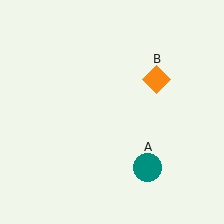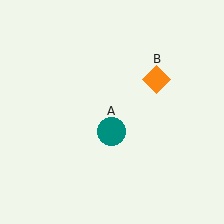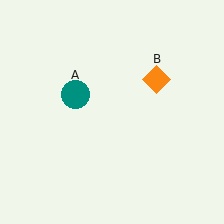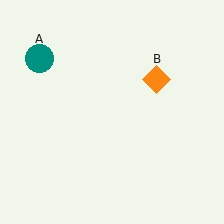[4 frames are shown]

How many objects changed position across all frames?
1 object changed position: teal circle (object A).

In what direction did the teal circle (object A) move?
The teal circle (object A) moved up and to the left.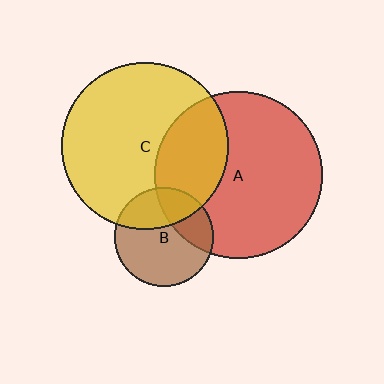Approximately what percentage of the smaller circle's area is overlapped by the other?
Approximately 30%.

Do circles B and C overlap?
Yes.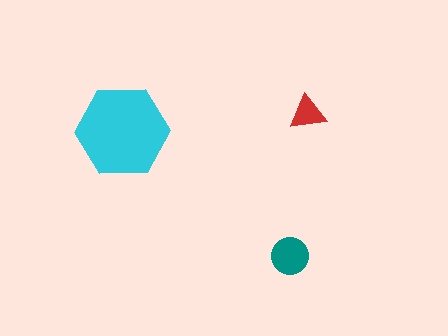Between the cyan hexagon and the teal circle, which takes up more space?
The cyan hexagon.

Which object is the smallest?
The red triangle.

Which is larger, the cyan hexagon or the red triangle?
The cyan hexagon.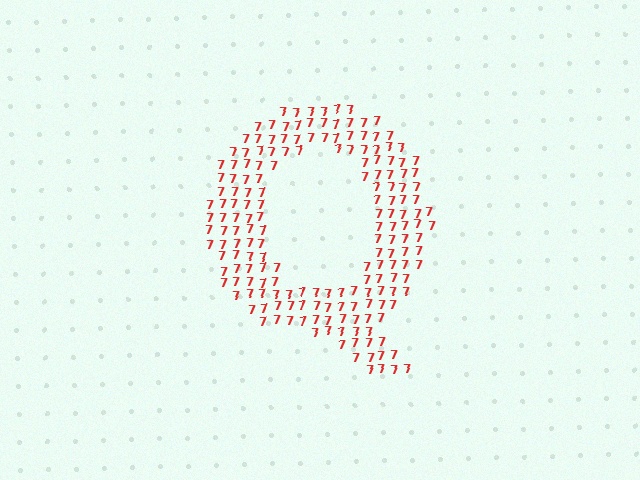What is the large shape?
The large shape is the letter Q.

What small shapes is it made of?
It is made of small digit 7's.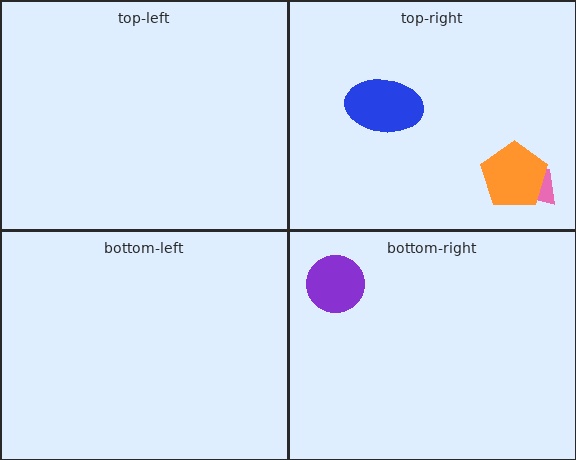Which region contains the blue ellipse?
The top-right region.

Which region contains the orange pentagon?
The top-right region.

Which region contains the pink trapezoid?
The top-right region.